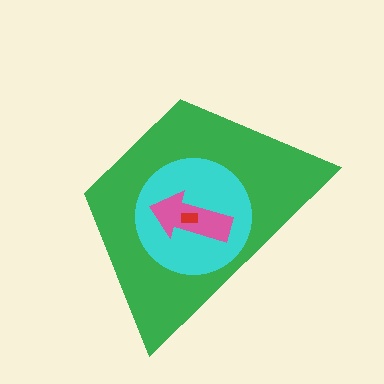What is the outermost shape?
The green trapezoid.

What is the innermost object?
The red rectangle.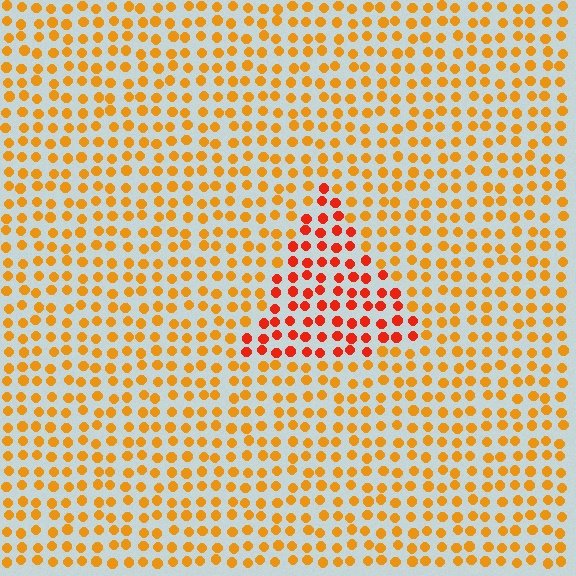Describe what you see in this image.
The image is filled with small orange elements in a uniform arrangement. A triangle-shaped region is visible where the elements are tinted to a slightly different hue, forming a subtle color boundary.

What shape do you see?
I see a triangle.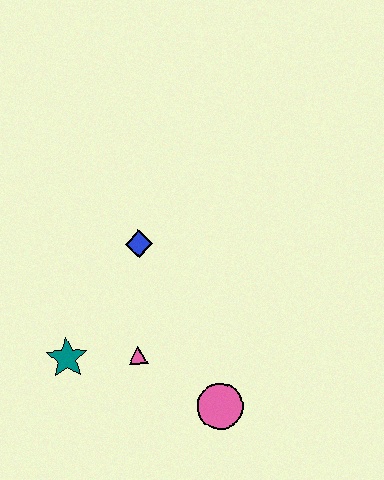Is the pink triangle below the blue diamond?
Yes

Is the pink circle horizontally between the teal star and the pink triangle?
No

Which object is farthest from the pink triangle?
The blue diamond is farthest from the pink triangle.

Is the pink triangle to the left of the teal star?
No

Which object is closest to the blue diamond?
The pink triangle is closest to the blue diamond.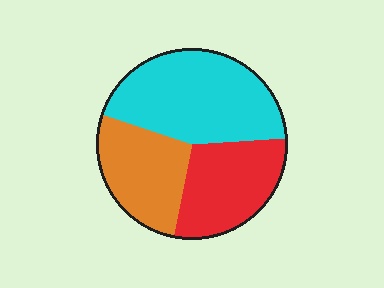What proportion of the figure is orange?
Orange covers around 25% of the figure.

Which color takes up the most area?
Cyan, at roughly 45%.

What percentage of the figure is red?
Red takes up about one quarter (1/4) of the figure.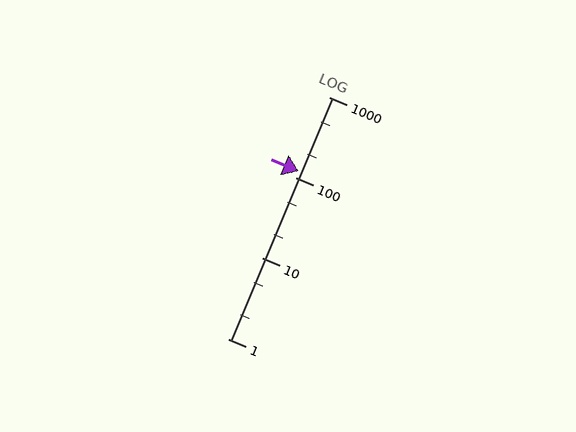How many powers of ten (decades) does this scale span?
The scale spans 3 decades, from 1 to 1000.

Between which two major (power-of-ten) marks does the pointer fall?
The pointer is between 100 and 1000.